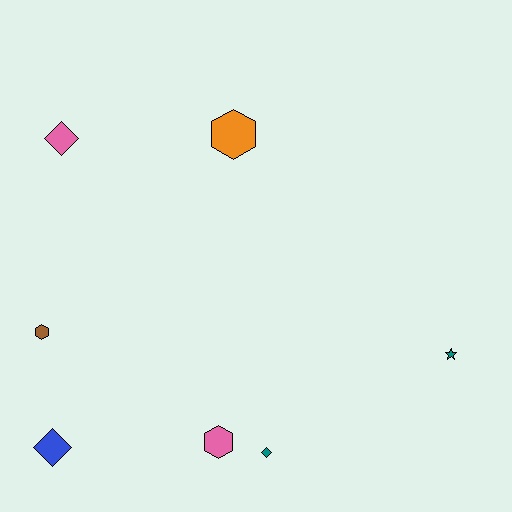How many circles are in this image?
There are no circles.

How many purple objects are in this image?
There are no purple objects.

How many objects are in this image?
There are 7 objects.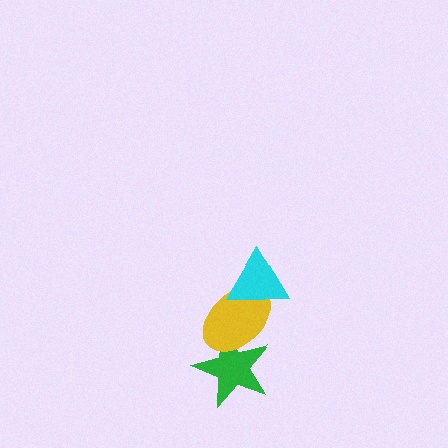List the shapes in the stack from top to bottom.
From top to bottom: the cyan triangle, the yellow ellipse, the green star.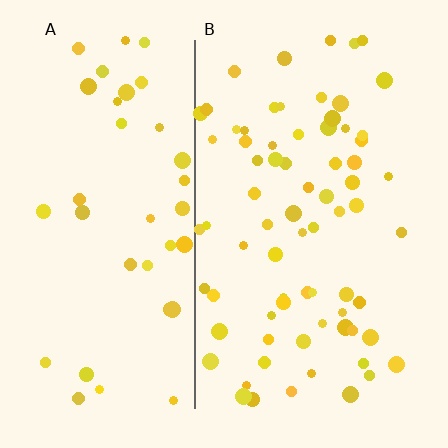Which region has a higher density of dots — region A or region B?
B (the right).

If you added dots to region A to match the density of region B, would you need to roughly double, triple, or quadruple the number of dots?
Approximately double.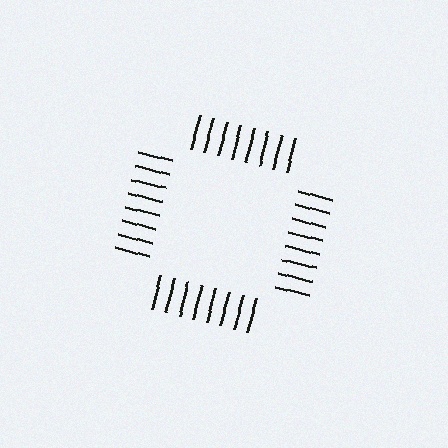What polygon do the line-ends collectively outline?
An illusory square — the line segments terminate on its edges but no continuous stroke is drawn.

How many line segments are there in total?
32 — 8 along each of the 4 edges.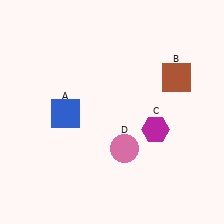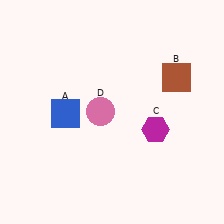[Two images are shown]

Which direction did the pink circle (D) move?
The pink circle (D) moved up.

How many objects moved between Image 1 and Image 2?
1 object moved between the two images.